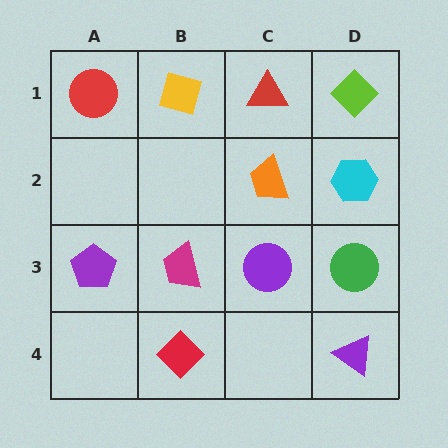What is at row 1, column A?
A red circle.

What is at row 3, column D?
A green circle.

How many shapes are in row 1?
4 shapes.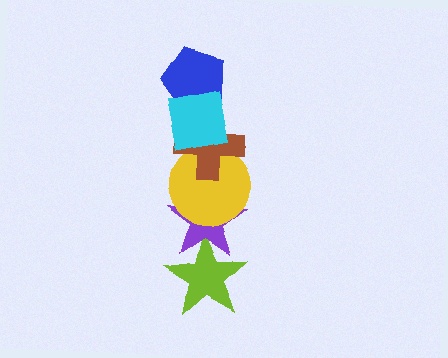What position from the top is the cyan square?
The cyan square is 1st from the top.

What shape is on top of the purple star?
The yellow circle is on top of the purple star.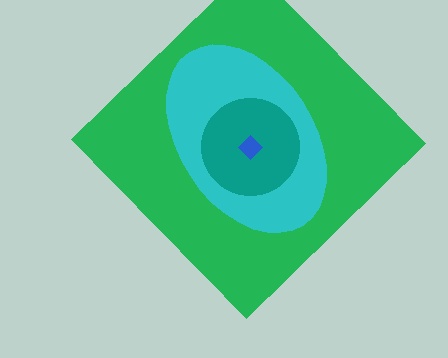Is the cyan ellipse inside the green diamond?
Yes.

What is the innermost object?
The blue diamond.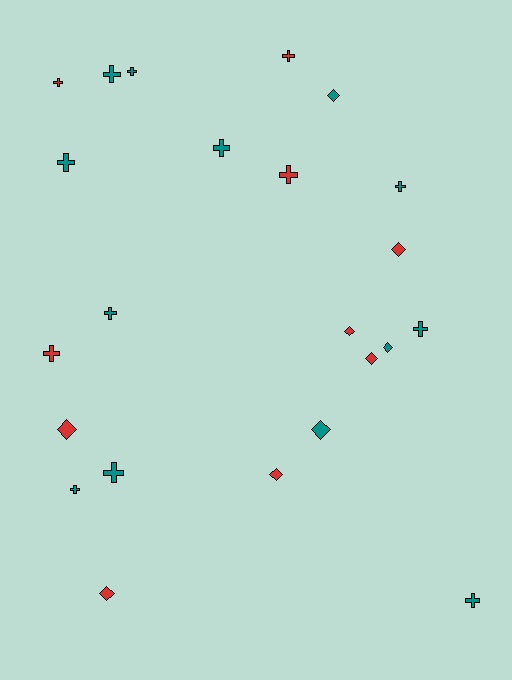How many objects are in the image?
There are 23 objects.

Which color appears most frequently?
Teal, with 13 objects.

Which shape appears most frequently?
Cross, with 14 objects.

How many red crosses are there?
There are 4 red crosses.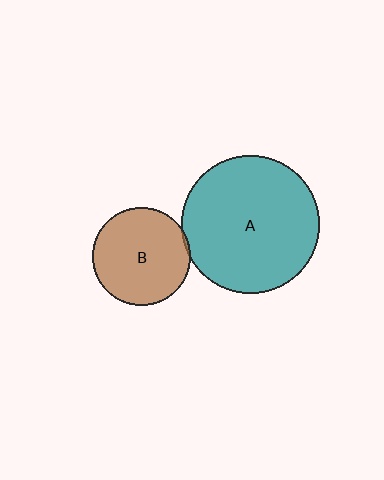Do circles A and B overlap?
Yes.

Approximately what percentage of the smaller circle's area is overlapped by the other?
Approximately 5%.